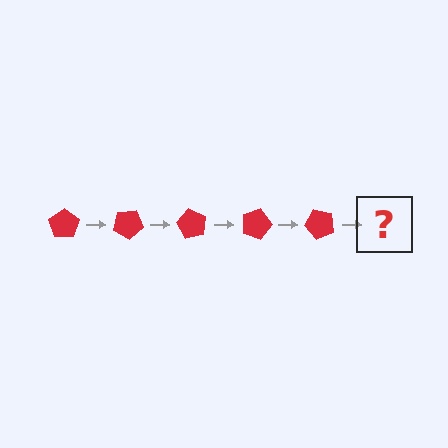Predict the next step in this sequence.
The next step is a red pentagon rotated 150 degrees.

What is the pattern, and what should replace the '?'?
The pattern is that the pentagon rotates 30 degrees each step. The '?' should be a red pentagon rotated 150 degrees.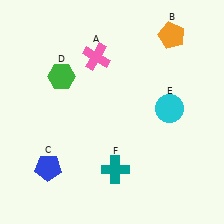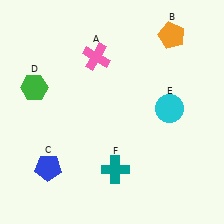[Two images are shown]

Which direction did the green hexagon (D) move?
The green hexagon (D) moved left.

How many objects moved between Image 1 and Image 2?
1 object moved between the two images.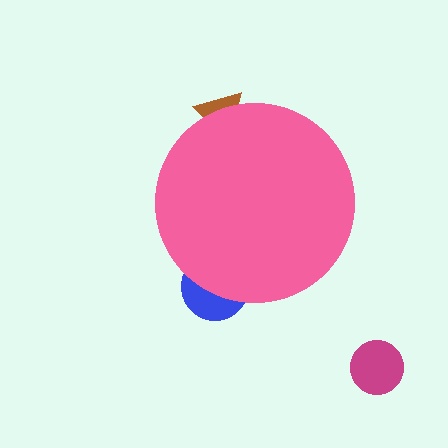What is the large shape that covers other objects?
A pink circle.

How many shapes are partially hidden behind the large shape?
2 shapes are partially hidden.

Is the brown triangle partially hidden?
Yes, the brown triangle is partially hidden behind the pink circle.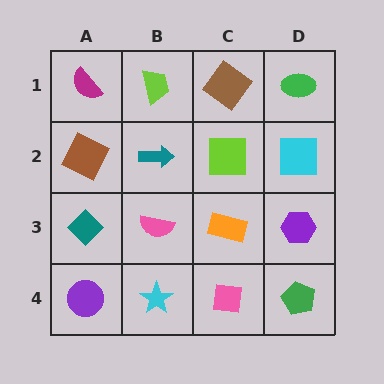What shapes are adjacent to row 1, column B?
A teal arrow (row 2, column B), a magenta semicircle (row 1, column A), a brown diamond (row 1, column C).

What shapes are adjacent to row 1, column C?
A lime square (row 2, column C), a lime trapezoid (row 1, column B), a green ellipse (row 1, column D).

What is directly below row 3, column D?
A green pentagon.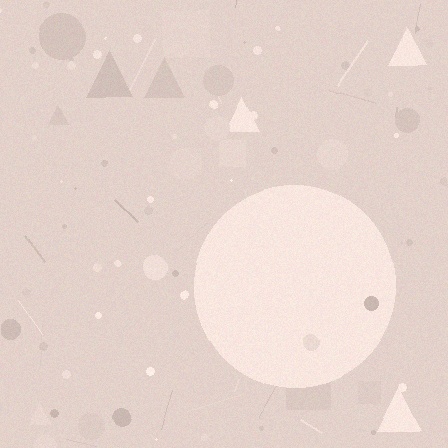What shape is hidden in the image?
A circle is hidden in the image.